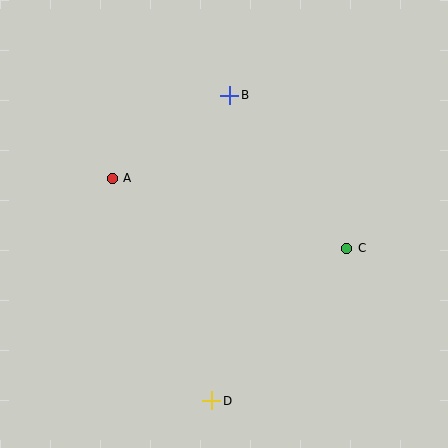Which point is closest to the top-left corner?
Point A is closest to the top-left corner.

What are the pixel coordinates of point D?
Point D is at (212, 401).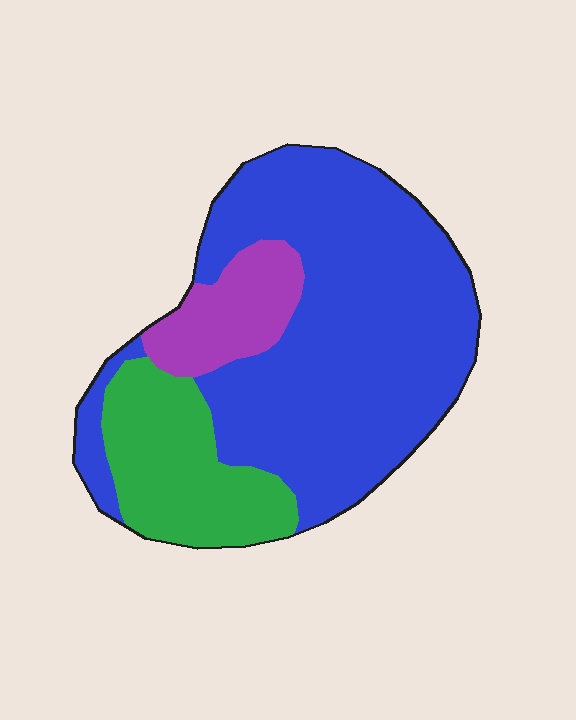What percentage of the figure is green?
Green covers roughly 20% of the figure.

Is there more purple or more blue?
Blue.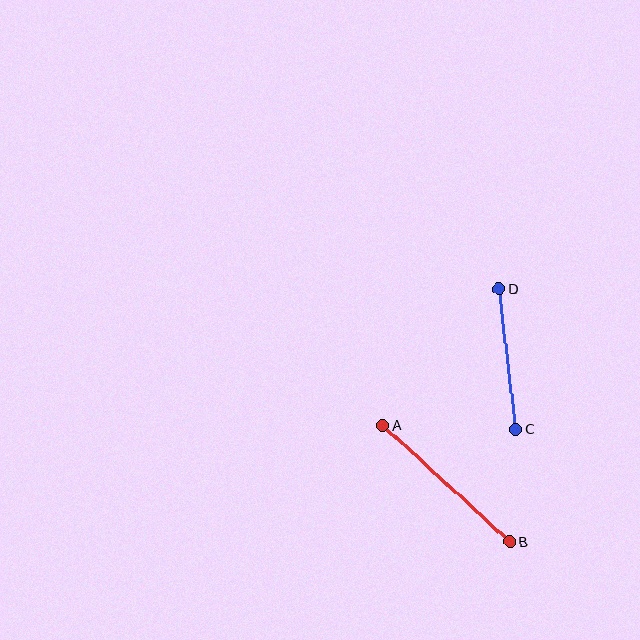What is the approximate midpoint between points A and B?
The midpoint is at approximately (446, 484) pixels.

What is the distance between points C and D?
The distance is approximately 141 pixels.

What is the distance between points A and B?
The distance is approximately 172 pixels.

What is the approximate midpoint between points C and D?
The midpoint is at approximately (508, 359) pixels.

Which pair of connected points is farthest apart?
Points A and B are farthest apart.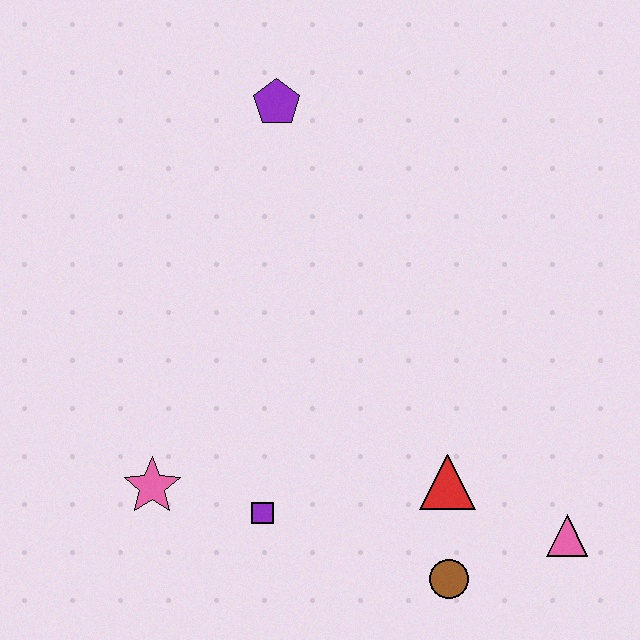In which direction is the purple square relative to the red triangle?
The purple square is to the left of the red triangle.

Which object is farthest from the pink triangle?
The purple pentagon is farthest from the pink triangle.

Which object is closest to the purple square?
The pink star is closest to the purple square.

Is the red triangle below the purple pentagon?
Yes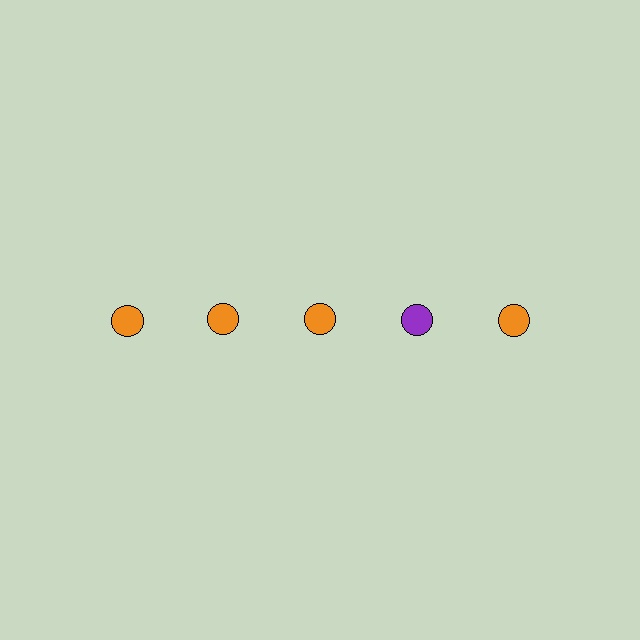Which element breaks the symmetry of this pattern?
The purple circle in the top row, second from right column breaks the symmetry. All other shapes are orange circles.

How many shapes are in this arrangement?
There are 5 shapes arranged in a grid pattern.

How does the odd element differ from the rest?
It has a different color: purple instead of orange.